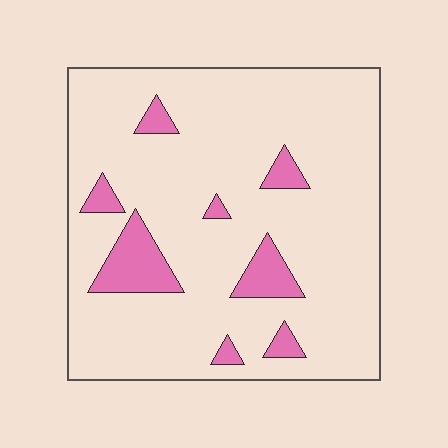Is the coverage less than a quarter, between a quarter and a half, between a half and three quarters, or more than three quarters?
Less than a quarter.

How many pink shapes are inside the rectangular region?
8.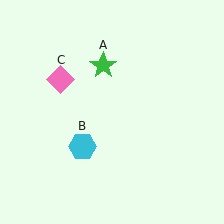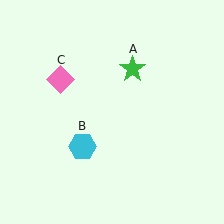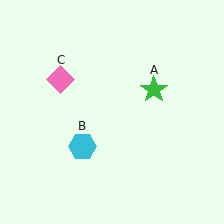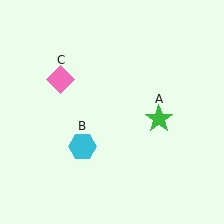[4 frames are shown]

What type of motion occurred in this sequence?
The green star (object A) rotated clockwise around the center of the scene.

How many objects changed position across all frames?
1 object changed position: green star (object A).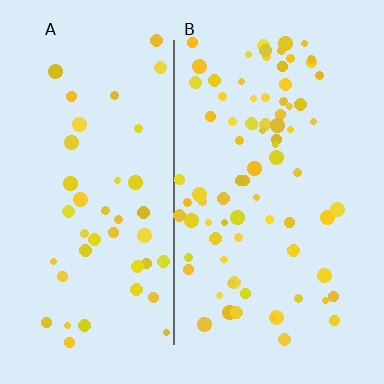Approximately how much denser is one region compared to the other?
Approximately 1.9× — region B over region A.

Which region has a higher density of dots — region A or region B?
B (the right).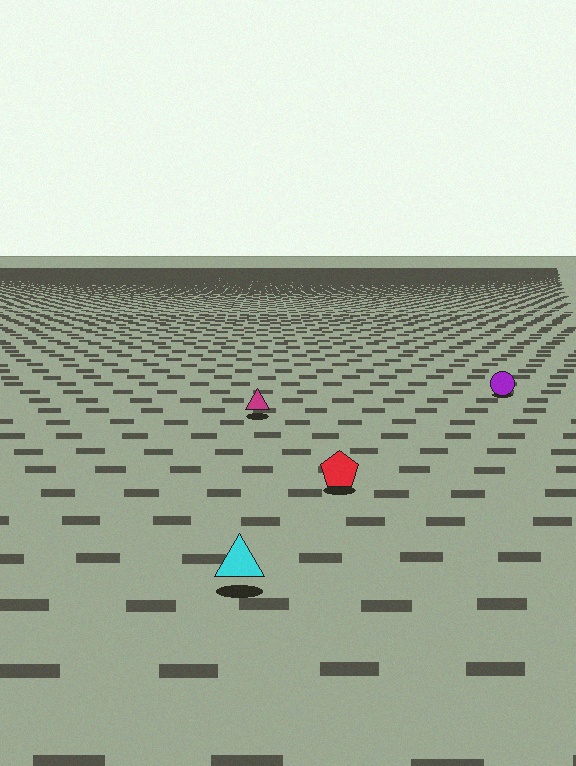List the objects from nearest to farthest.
From nearest to farthest: the cyan triangle, the red pentagon, the magenta triangle, the purple circle.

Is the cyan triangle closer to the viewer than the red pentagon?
Yes. The cyan triangle is closer — you can tell from the texture gradient: the ground texture is coarser near it.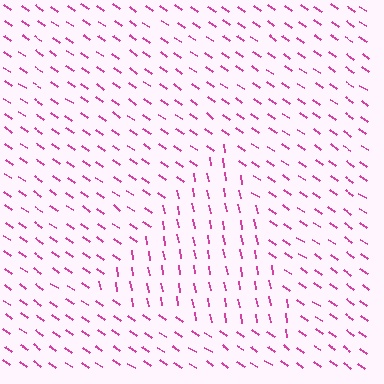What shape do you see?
I see a triangle.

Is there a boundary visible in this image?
Yes, there is a texture boundary formed by a change in line orientation.